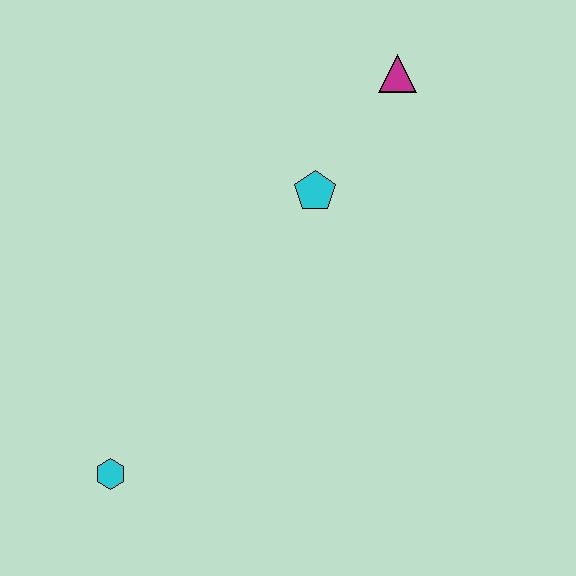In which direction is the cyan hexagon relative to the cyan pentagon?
The cyan hexagon is below the cyan pentagon.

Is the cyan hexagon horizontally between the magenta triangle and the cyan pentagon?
No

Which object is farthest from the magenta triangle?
The cyan hexagon is farthest from the magenta triangle.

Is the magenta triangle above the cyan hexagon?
Yes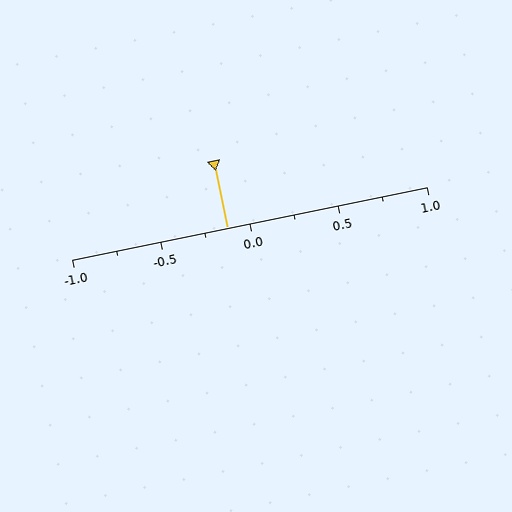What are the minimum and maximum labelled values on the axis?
The axis runs from -1.0 to 1.0.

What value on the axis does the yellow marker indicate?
The marker indicates approximately -0.12.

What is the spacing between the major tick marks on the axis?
The major ticks are spaced 0.5 apart.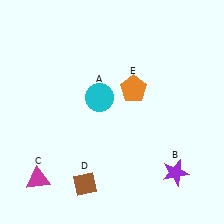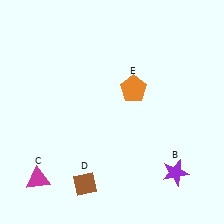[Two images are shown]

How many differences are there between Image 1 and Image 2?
There is 1 difference between the two images.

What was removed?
The cyan circle (A) was removed in Image 2.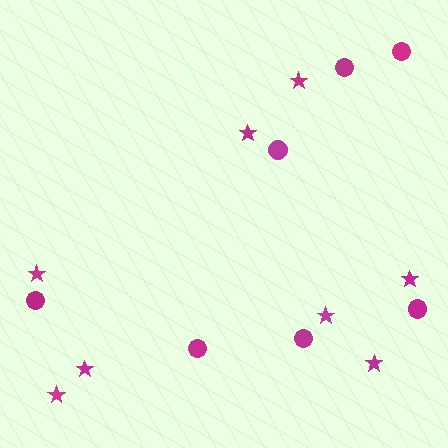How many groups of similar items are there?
There are 2 groups: one group of circles (7) and one group of stars (8).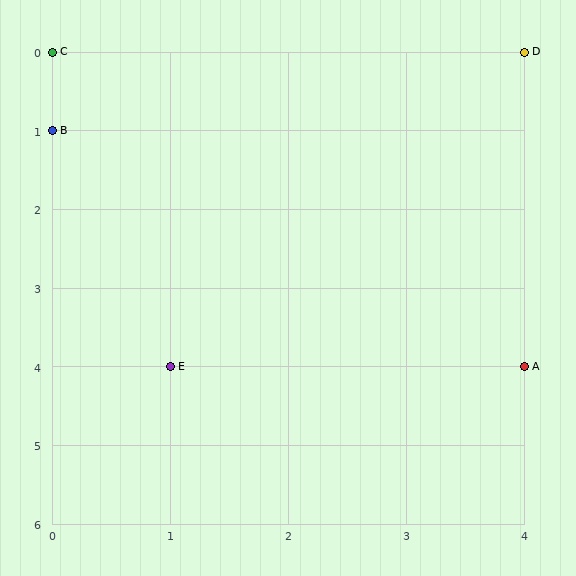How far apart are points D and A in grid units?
Points D and A are 4 rows apart.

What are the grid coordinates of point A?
Point A is at grid coordinates (4, 4).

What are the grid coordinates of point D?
Point D is at grid coordinates (4, 0).